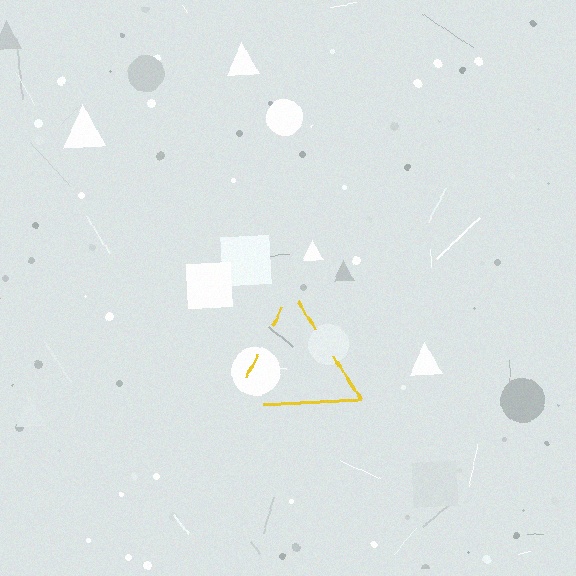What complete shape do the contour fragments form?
The contour fragments form a triangle.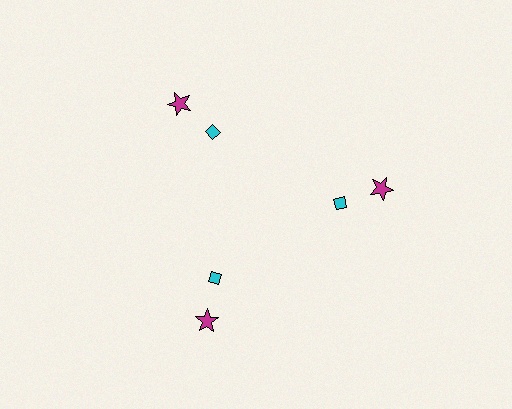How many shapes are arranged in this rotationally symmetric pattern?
There are 6 shapes, arranged in 3 groups of 2.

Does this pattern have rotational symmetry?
Yes, this pattern has 3-fold rotational symmetry. It looks the same after rotating 120 degrees around the center.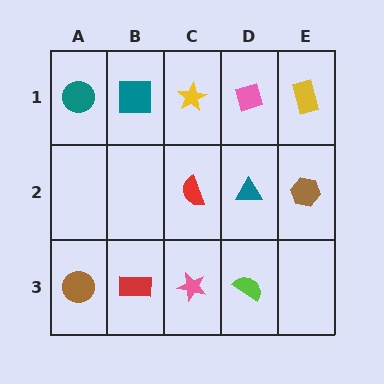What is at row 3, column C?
A pink star.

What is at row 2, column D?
A teal triangle.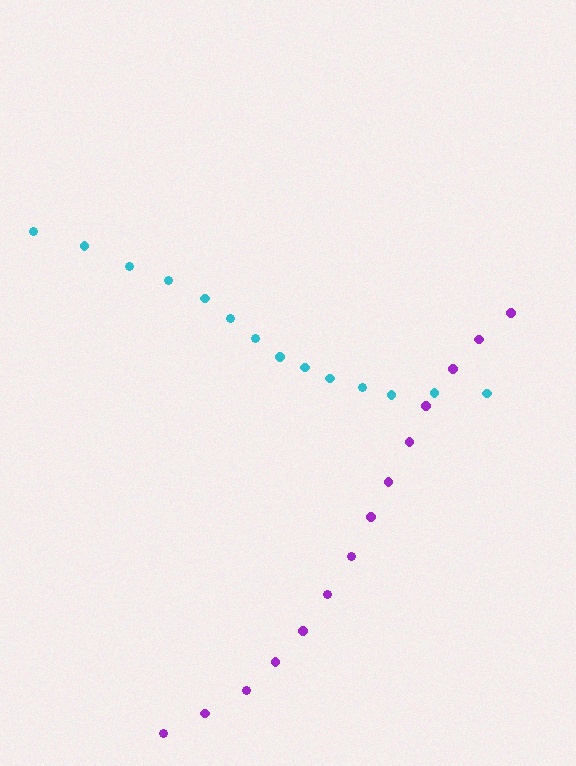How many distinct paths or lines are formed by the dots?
There are 2 distinct paths.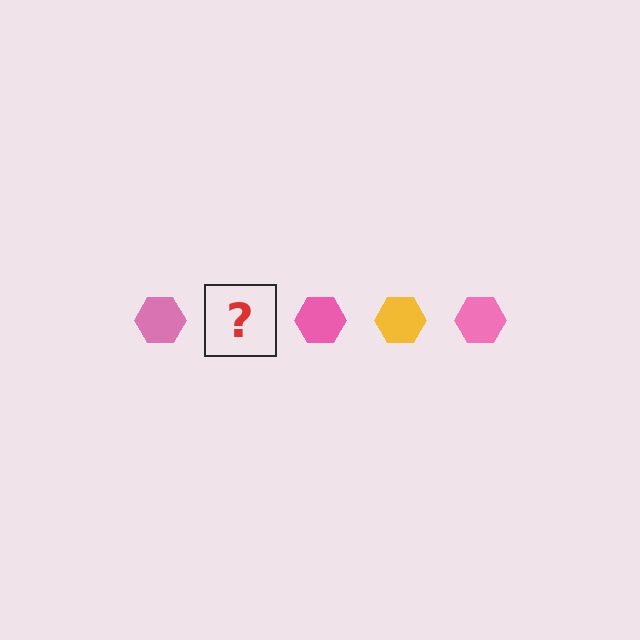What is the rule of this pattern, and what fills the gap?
The rule is that the pattern cycles through pink, yellow hexagons. The gap should be filled with a yellow hexagon.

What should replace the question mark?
The question mark should be replaced with a yellow hexagon.